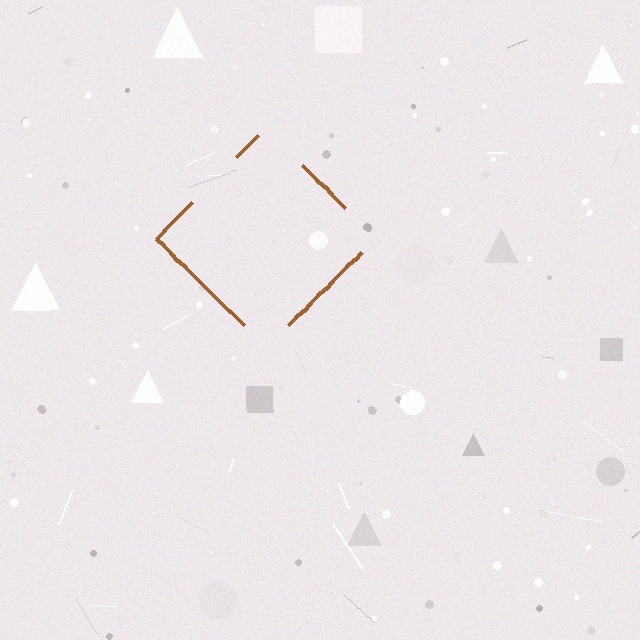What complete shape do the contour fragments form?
The contour fragments form a diamond.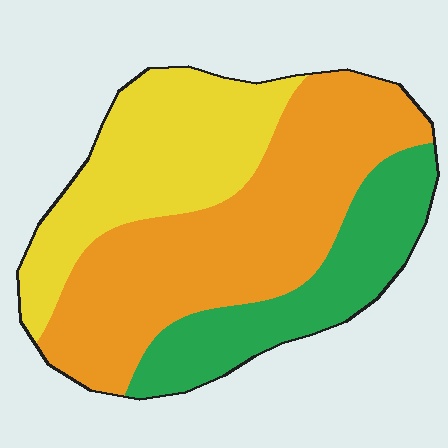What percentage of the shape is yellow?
Yellow takes up about one third (1/3) of the shape.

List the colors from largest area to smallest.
From largest to smallest: orange, yellow, green.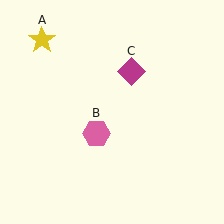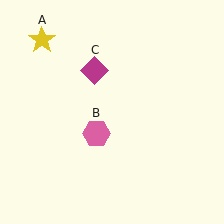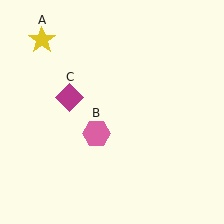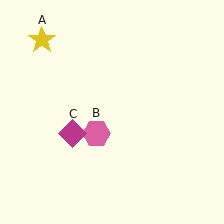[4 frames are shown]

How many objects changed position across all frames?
1 object changed position: magenta diamond (object C).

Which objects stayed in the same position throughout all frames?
Yellow star (object A) and pink hexagon (object B) remained stationary.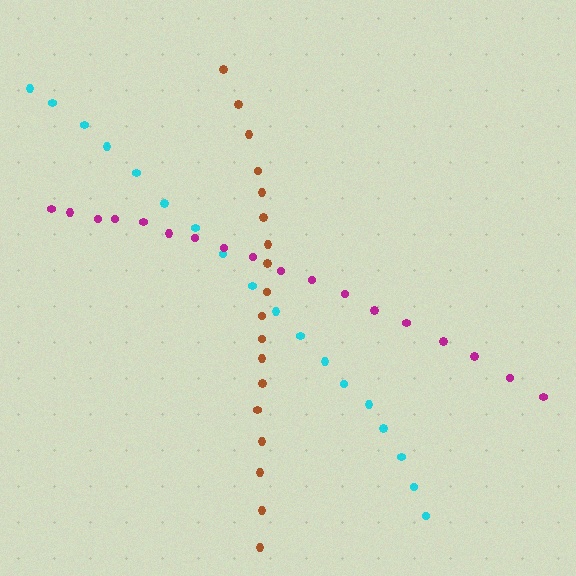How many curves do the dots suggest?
There are 3 distinct paths.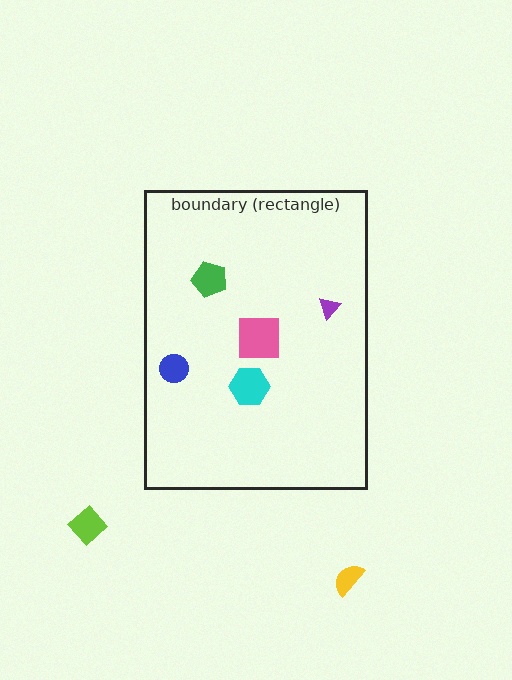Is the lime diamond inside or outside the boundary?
Outside.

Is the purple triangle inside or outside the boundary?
Inside.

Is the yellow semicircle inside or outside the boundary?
Outside.